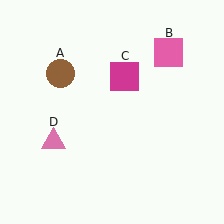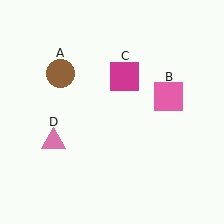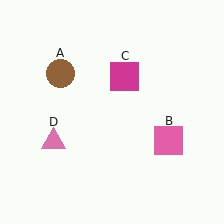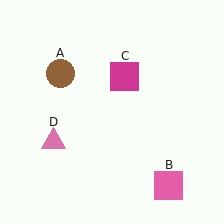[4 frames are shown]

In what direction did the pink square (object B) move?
The pink square (object B) moved down.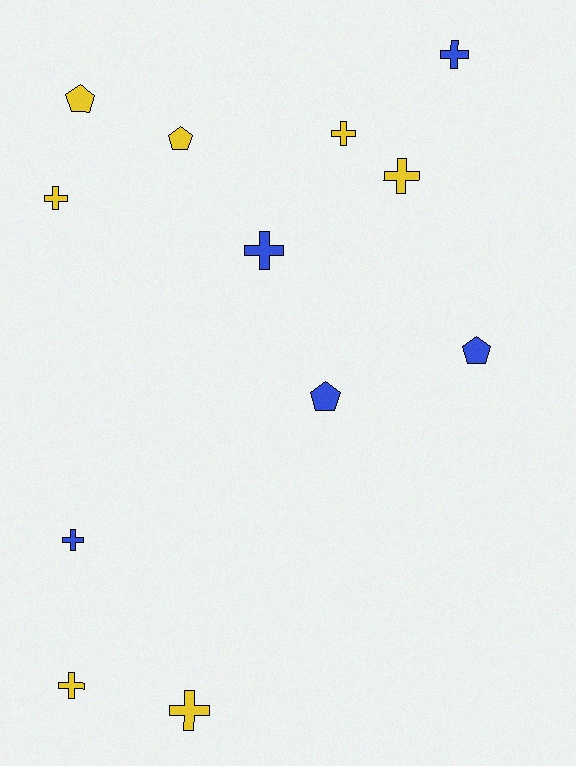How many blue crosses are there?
There are 3 blue crosses.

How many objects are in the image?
There are 12 objects.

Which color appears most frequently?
Yellow, with 7 objects.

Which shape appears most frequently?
Cross, with 8 objects.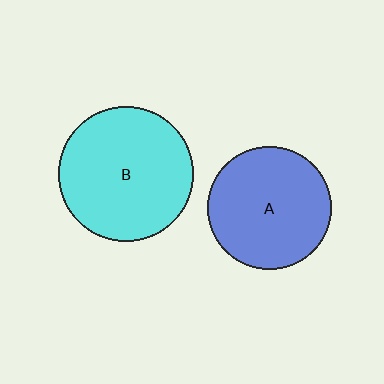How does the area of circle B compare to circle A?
Approximately 1.2 times.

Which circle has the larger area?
Circle B (cyan).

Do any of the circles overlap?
No, none of the circles overlap.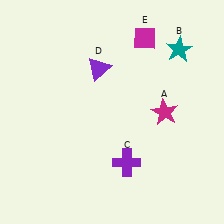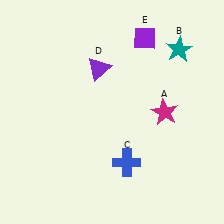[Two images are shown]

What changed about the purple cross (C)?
In Image 1, C is purple. In Image 2, it changed to blue.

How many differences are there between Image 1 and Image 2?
There are 2 differences between the two images.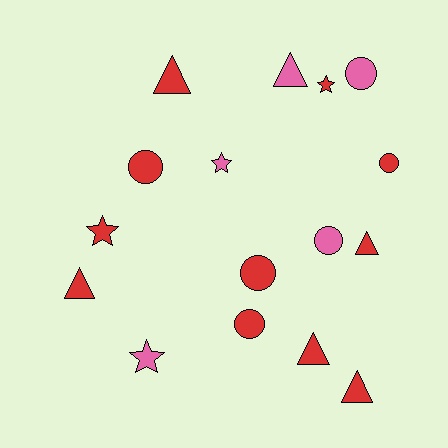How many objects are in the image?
There are 16 objects.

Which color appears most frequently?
Red, with 11 objects.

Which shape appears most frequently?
Circle, with 6 objects.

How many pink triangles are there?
There is 1 pink triangle.